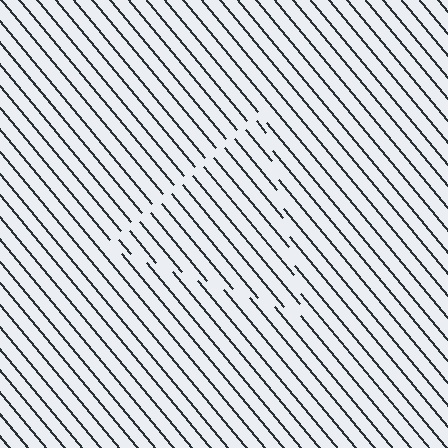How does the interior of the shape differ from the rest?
The interior of the shape contains the same grating, shifted by half a period — the contour is defined by the phase discontinuity where line-ends from the inner and outer gratings abut.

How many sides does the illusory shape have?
3 sides — the line-ends trace a triangle.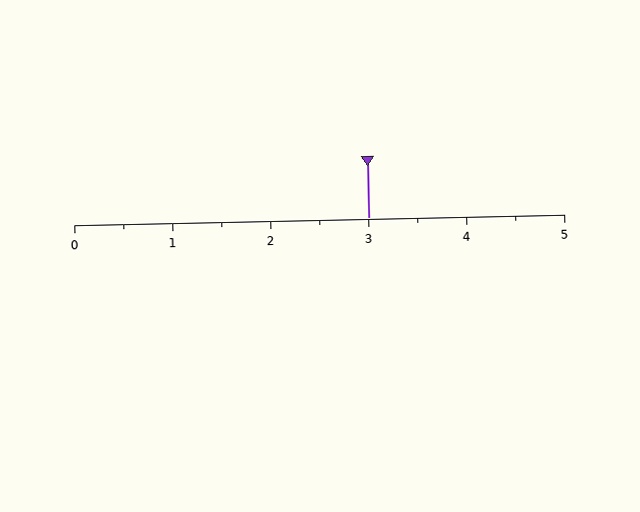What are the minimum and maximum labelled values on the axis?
The axis runs from 0 to 5.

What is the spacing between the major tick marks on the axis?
The major ticks are spaced 1 apart.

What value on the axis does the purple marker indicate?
The marker indicates approximately 3.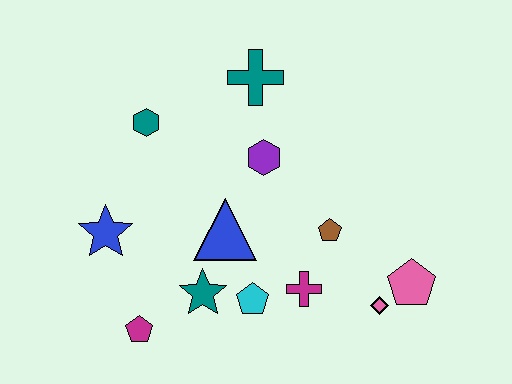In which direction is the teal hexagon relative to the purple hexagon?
The teal hexagon is to the left of the purple hexagon.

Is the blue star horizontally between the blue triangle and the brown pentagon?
No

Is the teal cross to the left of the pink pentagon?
Yes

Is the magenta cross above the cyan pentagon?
Yes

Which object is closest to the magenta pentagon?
The teal star is closest to the magenta pentagon.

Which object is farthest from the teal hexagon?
The pink pentagon is farthest from the teal hexagon.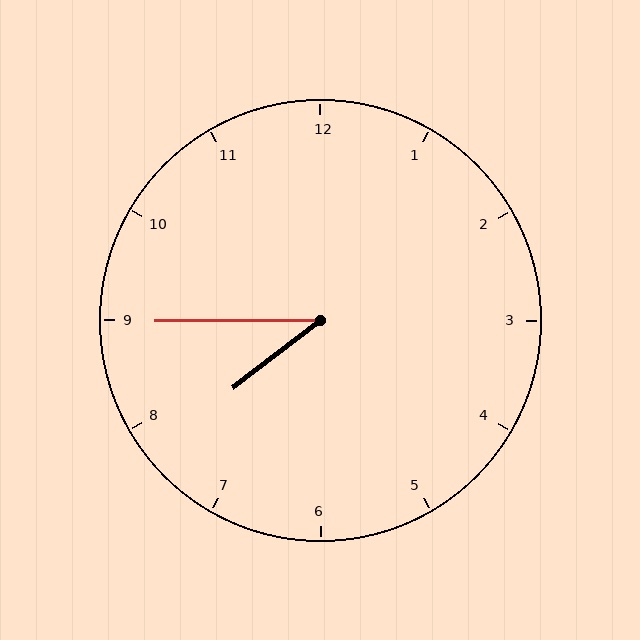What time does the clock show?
7:45.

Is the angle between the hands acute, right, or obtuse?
It is acute.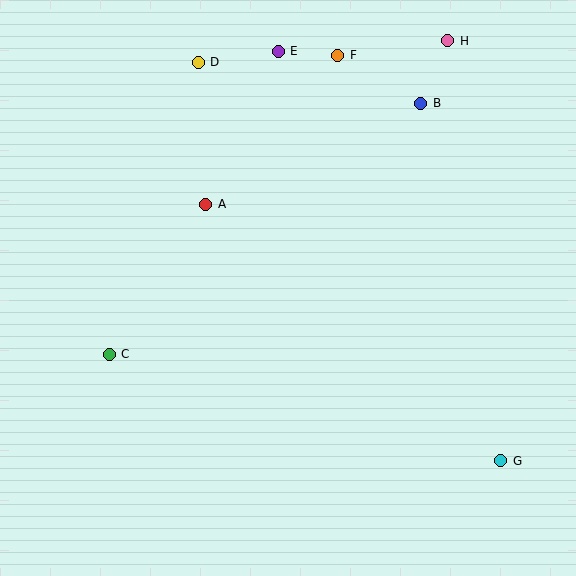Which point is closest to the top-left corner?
Point D is closest to the top-left corner.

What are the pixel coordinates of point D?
Point D is at (198, 62).